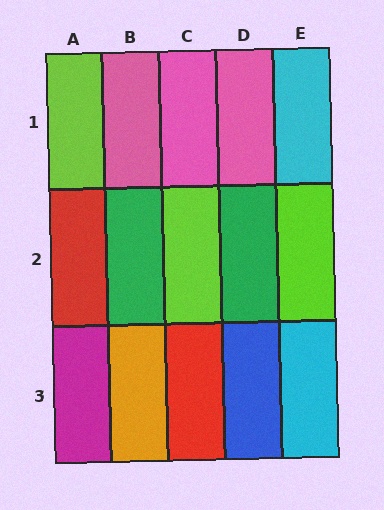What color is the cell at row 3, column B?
Orange.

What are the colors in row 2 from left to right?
Red, green, lime, green, lime.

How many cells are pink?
3 cells are pink.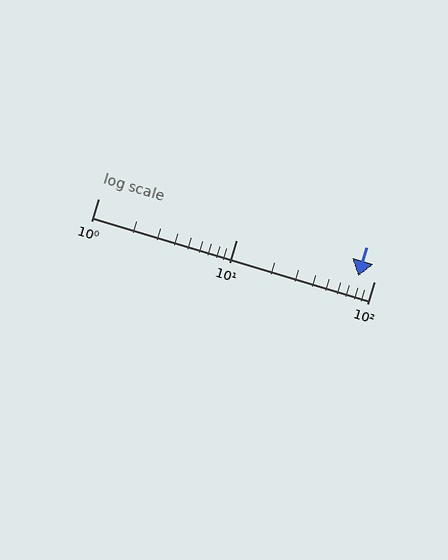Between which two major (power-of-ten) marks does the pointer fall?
The pointer is between 10 and 100.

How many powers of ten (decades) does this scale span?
The scale spans 2 decades, from 1 to 100.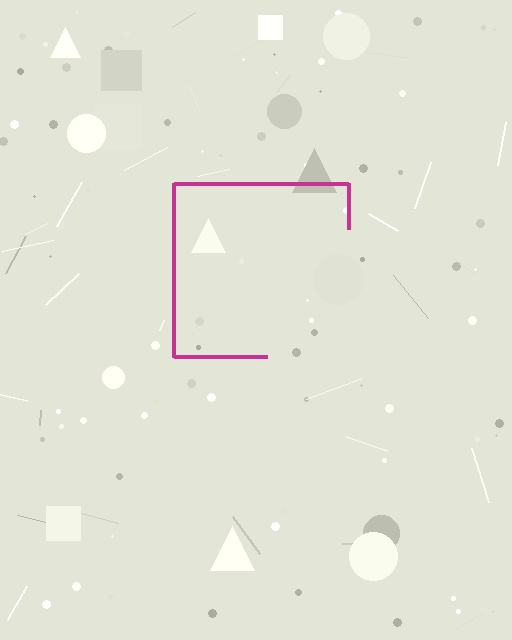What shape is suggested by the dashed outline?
The dashed outline suggests a square.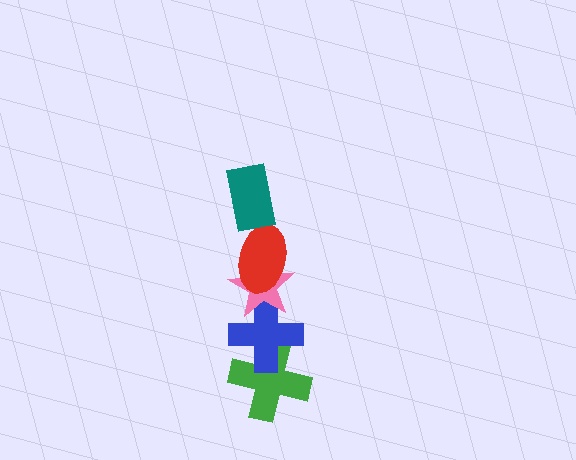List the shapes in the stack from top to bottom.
From top to bottom: the teal rectangle, the red ellipse, the pink star, the blue cross, the green cross.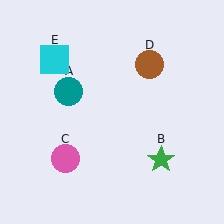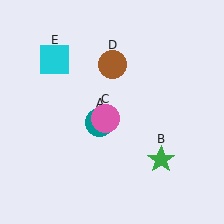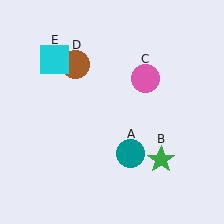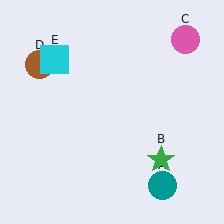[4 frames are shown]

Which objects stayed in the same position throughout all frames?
Green star (object B) and cyan square (object E) remained stationary.